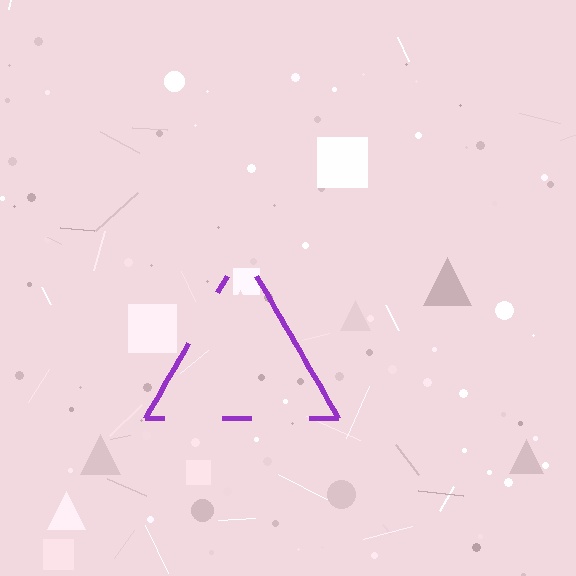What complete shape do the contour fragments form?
The contour fragments form a triangle.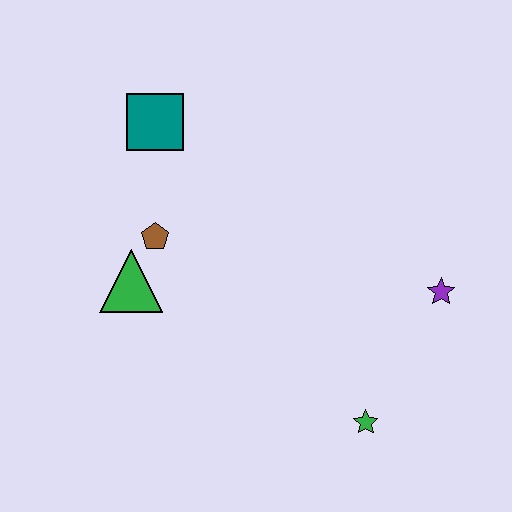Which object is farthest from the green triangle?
The purple star is farthest from the green triangle.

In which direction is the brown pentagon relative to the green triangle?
The brown pentagon is above the green triangle.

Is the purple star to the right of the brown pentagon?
Yes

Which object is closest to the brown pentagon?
The green triangle is closest to the brown pentagon.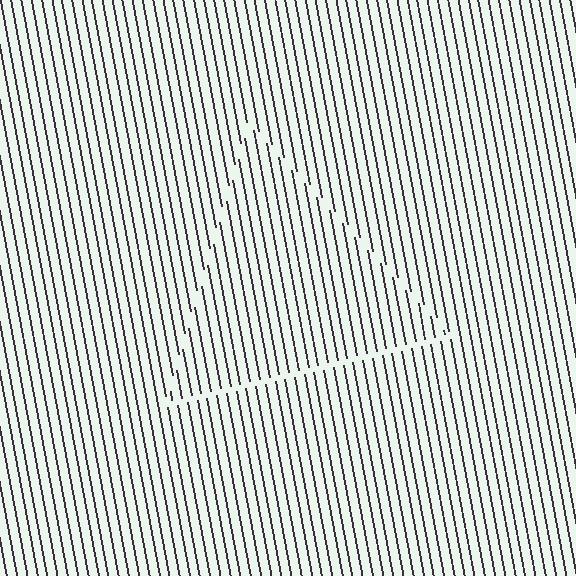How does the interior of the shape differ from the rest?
The interior of the shape contains the same grating, shifted by half a period — the contour is defined by the phase discontinuity where line-ends from the inner and outer gratings abut.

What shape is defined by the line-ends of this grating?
An illusory triangle. The interior of the shape contains the same grating, shifted by half a period — the contour is defined by the phase discontinuity where line-ends from the inner and outer gratings abut.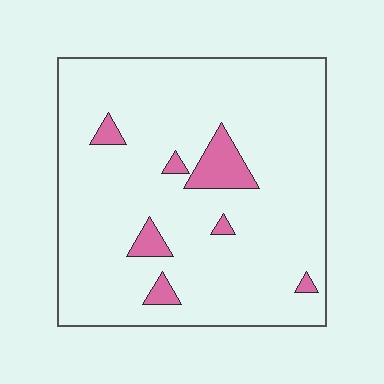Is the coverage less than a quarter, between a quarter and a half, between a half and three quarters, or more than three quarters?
Less than a quarter.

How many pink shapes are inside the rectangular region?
7.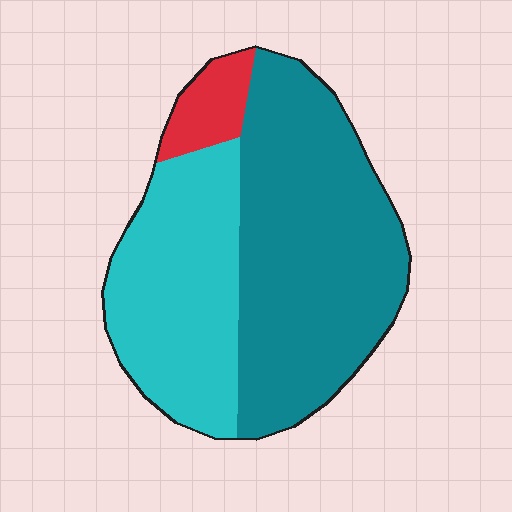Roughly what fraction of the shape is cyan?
Cyan covers around 35% of the shape.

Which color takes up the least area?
Red, at roughly 10%.